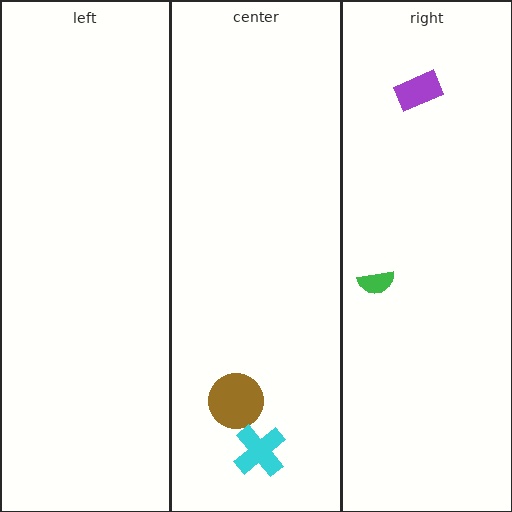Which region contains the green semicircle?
The right region.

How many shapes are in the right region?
2.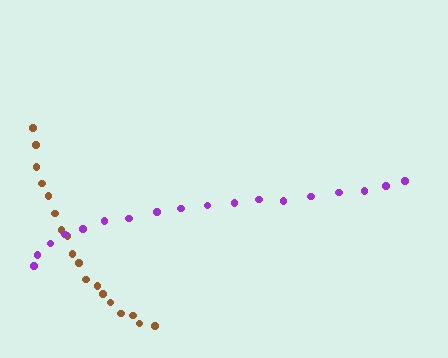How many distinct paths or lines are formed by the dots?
There are 2 distinct paths.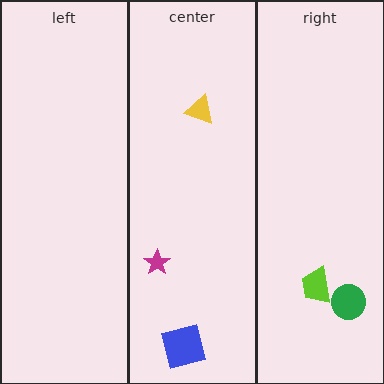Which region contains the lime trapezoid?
The right region.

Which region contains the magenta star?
The center region.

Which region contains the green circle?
The right region.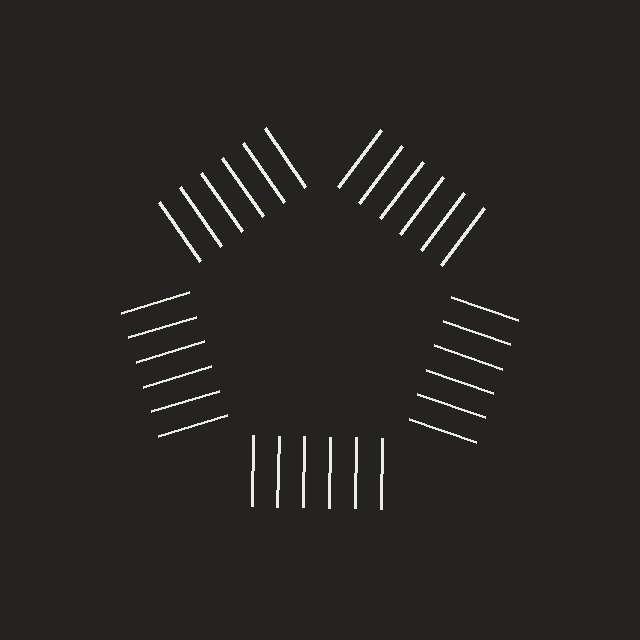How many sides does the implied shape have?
5 sides — the line-ends trace a pentagon.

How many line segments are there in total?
30 — 6 along each of the 5 edges.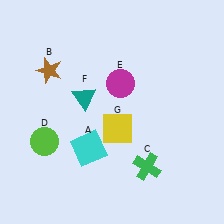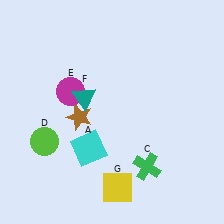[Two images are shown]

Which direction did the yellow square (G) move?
The yellow square (G) moved down.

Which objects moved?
The objects that moved are: the brown star (B), the magenta circle (E), the yellow square (G).